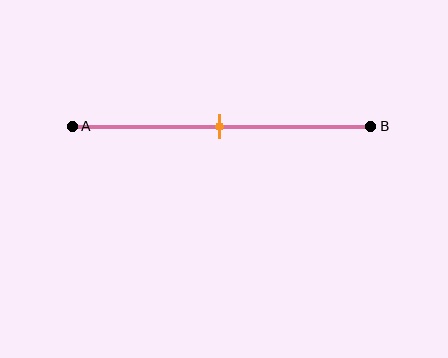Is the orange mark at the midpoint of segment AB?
Yes, the mark is approximately at the midpoint.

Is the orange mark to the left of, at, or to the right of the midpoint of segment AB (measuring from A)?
The orange mark is approximately at the midpoint of segment AB.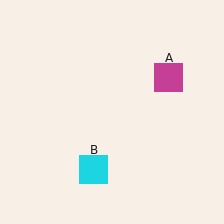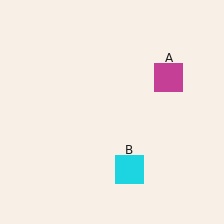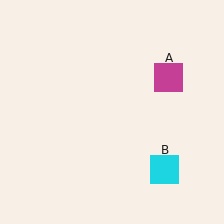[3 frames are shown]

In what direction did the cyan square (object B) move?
The cyan square (object B) moved right.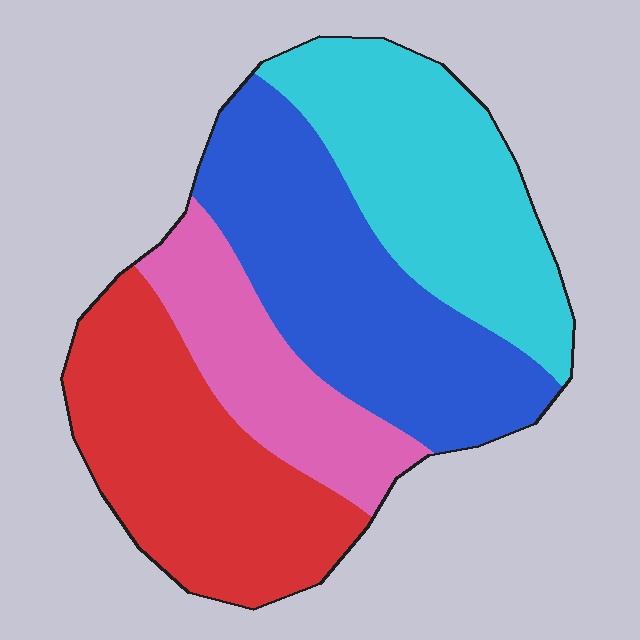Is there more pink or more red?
Red.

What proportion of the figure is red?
Red takes up about one quarter (1/4) of the figure.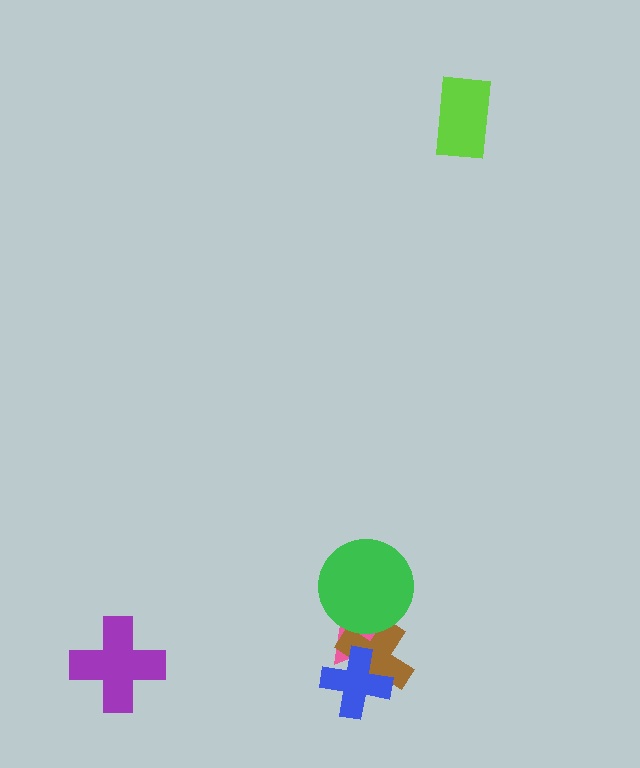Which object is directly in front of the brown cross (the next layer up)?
The green circle is directly in front of the brown cross.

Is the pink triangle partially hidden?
Yes, it is partially covered by another shape.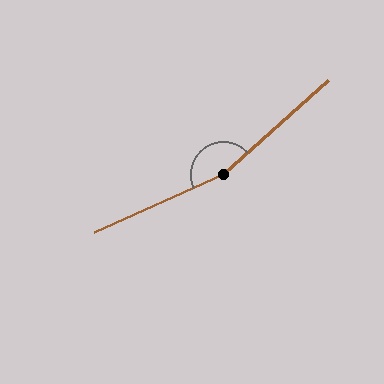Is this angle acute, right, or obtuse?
It is obtuse.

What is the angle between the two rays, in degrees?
Approximately 162 degrees.